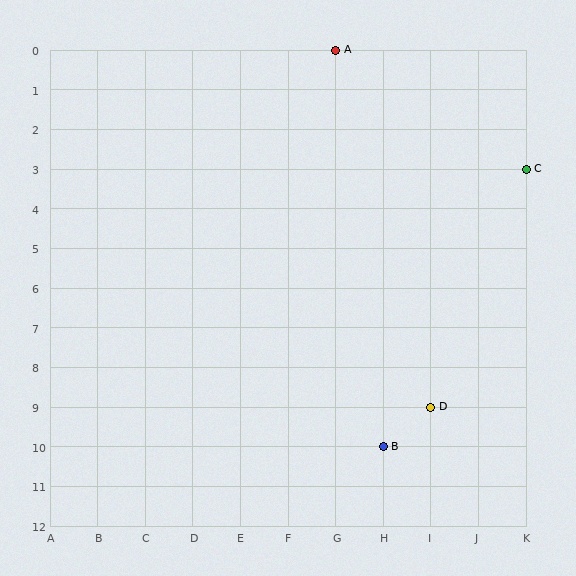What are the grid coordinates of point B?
Point B is at grid coordinates (H, 10).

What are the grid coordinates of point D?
Point D is at grid coordinates (I, 9).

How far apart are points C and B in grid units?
Points C and B are 3 columns and 7 rows apart (about 7.6 grid units diagonally).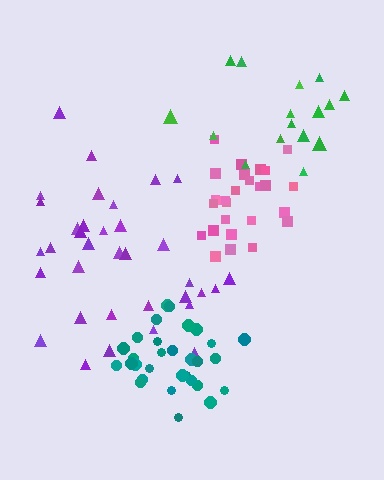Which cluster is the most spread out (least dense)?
Green.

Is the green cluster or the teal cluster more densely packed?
Teal.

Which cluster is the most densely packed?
Teal.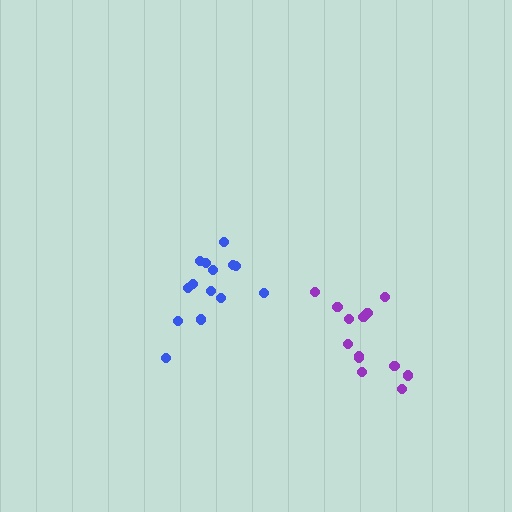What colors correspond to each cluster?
The clusters are colored: purple, blue.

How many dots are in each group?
Group 1: 13 dots, Group 2: 14 dots (27 total).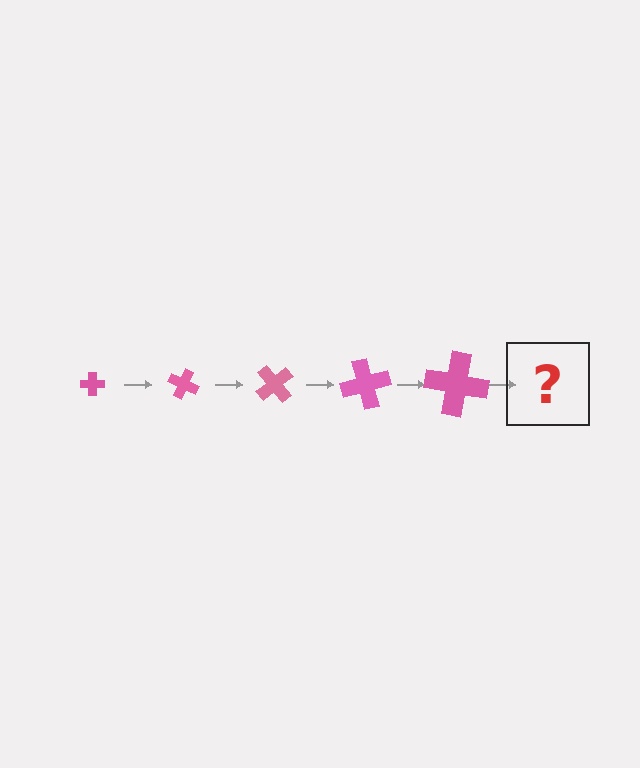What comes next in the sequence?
The next element should be a cross, larger than the previous one and rotated 125 degrees from the start.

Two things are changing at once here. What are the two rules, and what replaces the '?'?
The two rules are that the cross grows larger each step and it rotates 25 degrees each step. The '?' should be a cross, larger than the previous one and rotated 125 degrees from the start.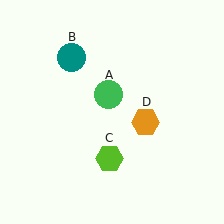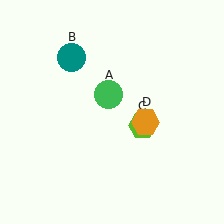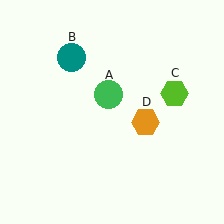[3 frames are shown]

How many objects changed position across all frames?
1 object changed position: lime hexagon (object C).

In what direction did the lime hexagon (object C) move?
The lime hexagon (object C) moved up and to the right.